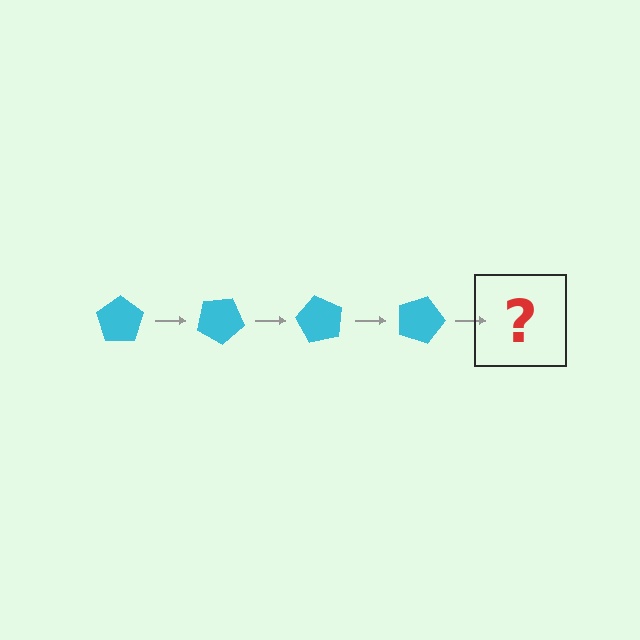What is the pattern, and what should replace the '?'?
The pattern is that the pentagon rotates 30 degrees each step. The '?' should be a cyan pentagon rotated 120 degrees.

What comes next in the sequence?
The next element should be a cyan pentagon rotated 120 degrees.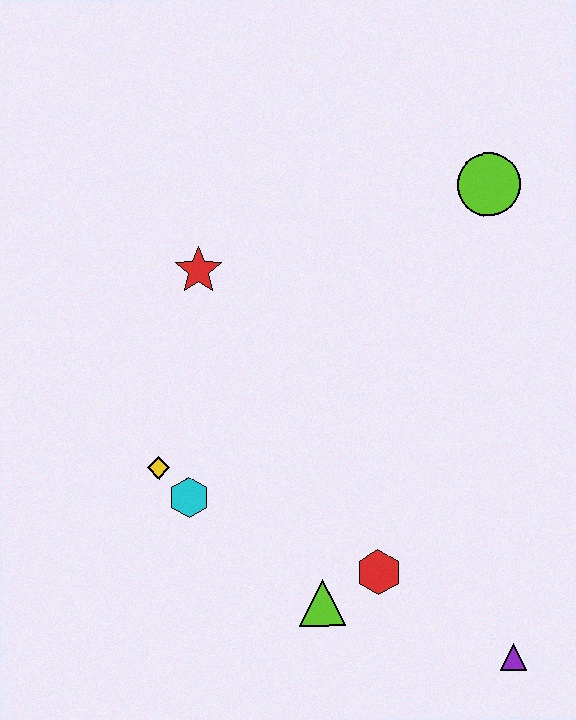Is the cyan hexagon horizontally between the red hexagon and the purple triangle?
No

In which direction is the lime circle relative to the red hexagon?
The lime circle is above the red hexagon.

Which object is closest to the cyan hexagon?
The yellow diamond is closest to the cyan hexagon.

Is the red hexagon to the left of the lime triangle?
No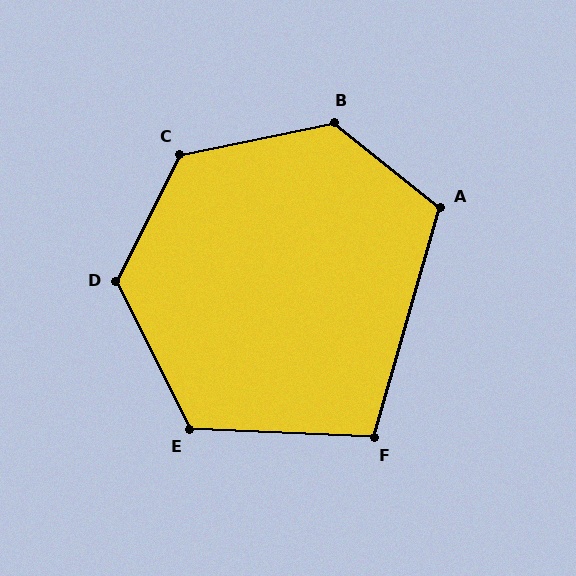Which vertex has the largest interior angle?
B, at approximately 129 degrees.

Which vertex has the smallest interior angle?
F, at approximately 104 degrees.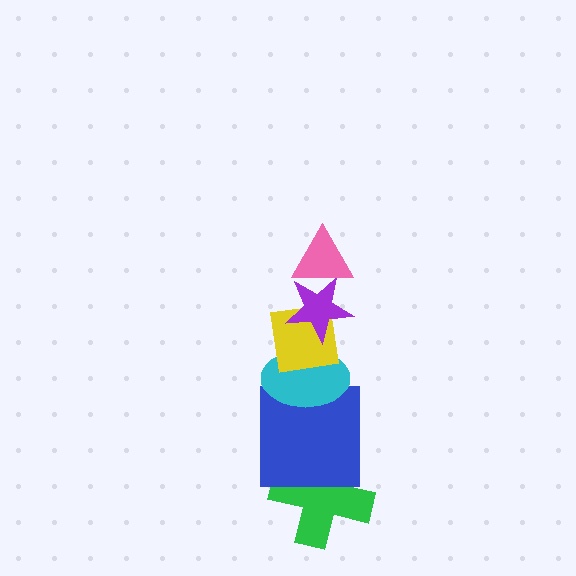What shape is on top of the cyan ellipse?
The yellow square is on top of the cyan ellipse.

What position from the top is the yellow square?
The yellow square is 3rd from the top.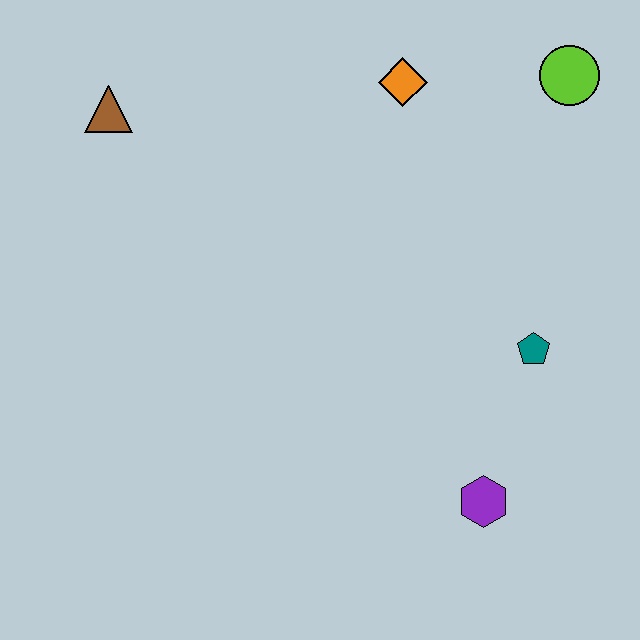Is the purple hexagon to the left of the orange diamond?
No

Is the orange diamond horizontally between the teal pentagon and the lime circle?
No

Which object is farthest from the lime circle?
The brown triangle is farthest from the lime circle.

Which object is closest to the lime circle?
The orange diamond is closest to the lime circle.